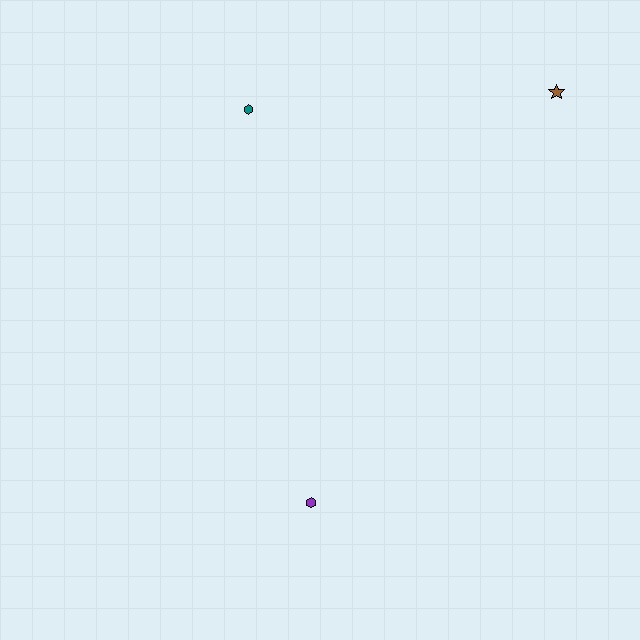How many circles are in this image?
There are no circles.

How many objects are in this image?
There are 3 objects.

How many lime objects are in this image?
There are no lime objects.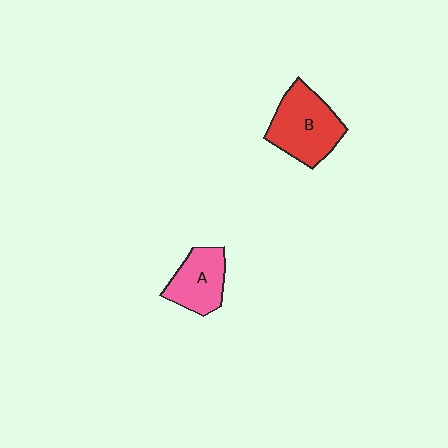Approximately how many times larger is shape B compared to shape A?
Approximately 1.4 times.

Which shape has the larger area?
Shape B (red).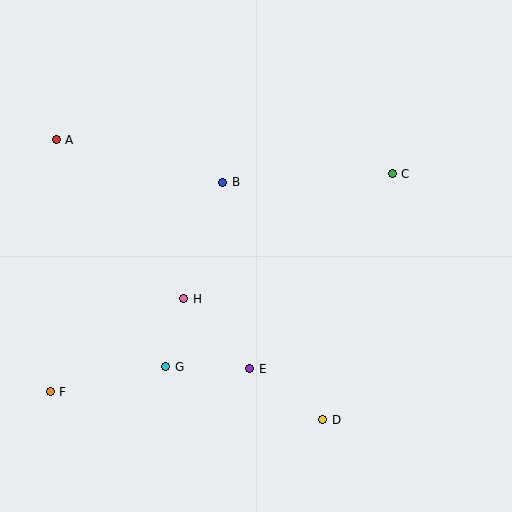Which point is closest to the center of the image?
Point B at (223, 182) is closest to the center.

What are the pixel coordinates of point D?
Point D is at (323, 420).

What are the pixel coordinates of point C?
Point C is at (392, 174).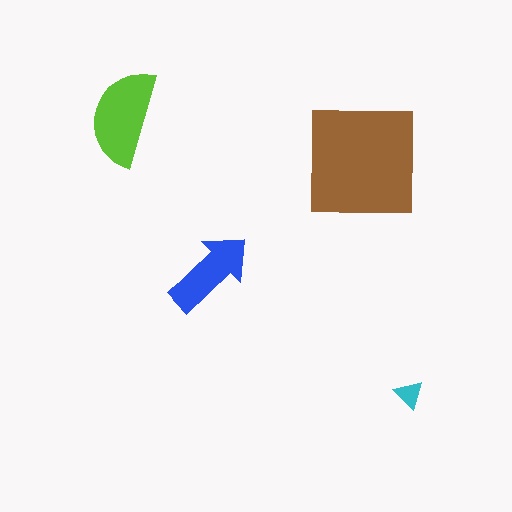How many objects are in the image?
There are 4 objects in the image.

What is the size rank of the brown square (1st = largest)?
1st.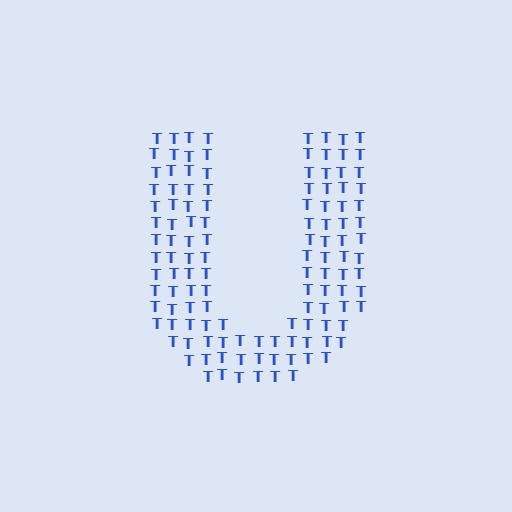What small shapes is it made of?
It is made of small letter T's.